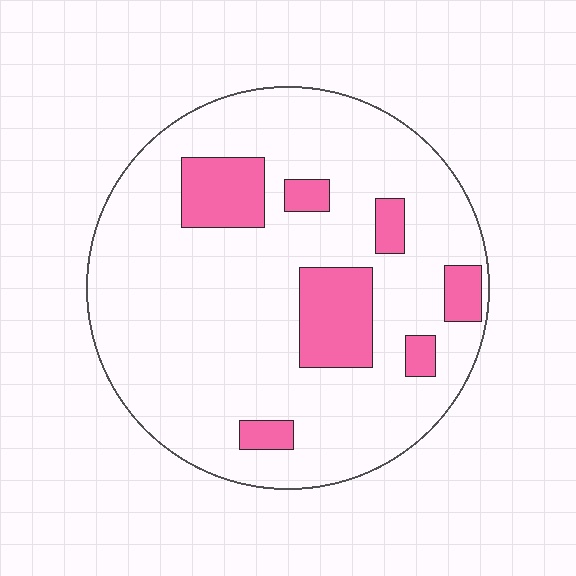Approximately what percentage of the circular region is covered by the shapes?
Approximately 15%.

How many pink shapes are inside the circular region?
7.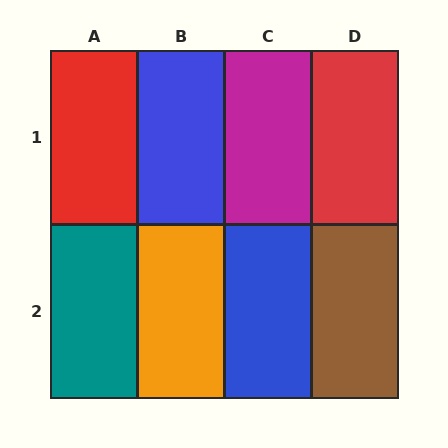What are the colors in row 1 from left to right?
Red, blue, magenta, red.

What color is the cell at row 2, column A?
Teal.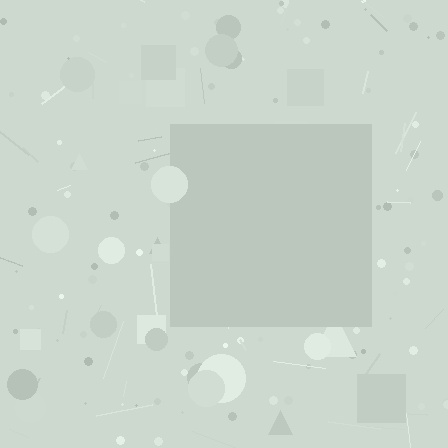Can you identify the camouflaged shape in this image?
The camouflaged shape is a square.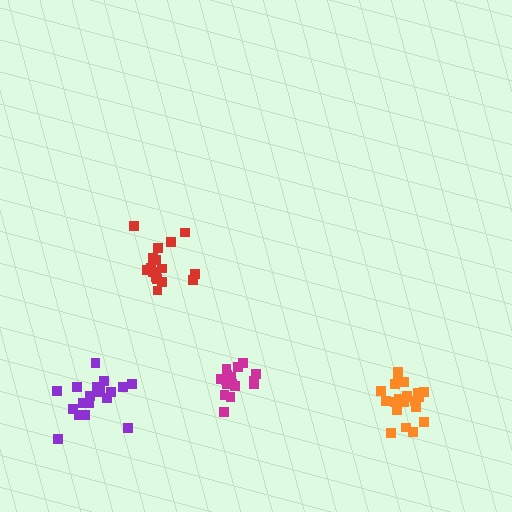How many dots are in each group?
Group 1: 21 dots, Group 2: 19 dots, Group 3: 16 dots, Group 4: 16 dots (72 total).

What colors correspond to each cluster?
The clusters are colored: orange, purple, magenta, red.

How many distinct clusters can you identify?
There are 4 distinct clusters.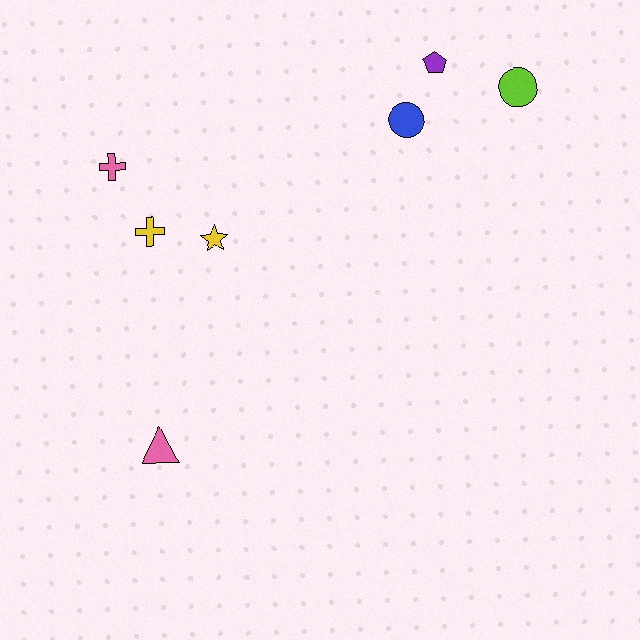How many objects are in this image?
There are 7 objects.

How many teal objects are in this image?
There are no teal objects.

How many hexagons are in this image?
There are no hexagons.